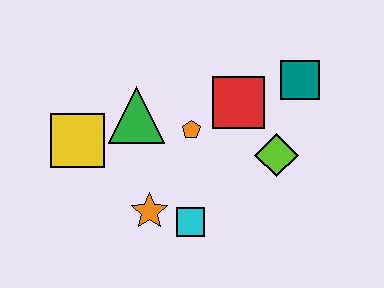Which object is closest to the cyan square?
The orange star is closest to the cyan square.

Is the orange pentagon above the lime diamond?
Yes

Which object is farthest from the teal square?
The yellow square is farthest from the teal square.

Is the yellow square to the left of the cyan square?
Yes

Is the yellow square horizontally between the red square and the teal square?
No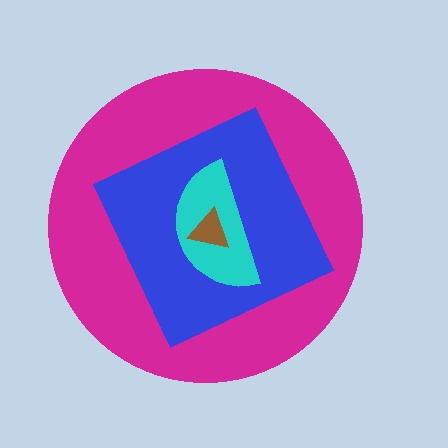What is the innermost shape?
The brown triangle.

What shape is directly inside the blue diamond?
The cyan semicircle.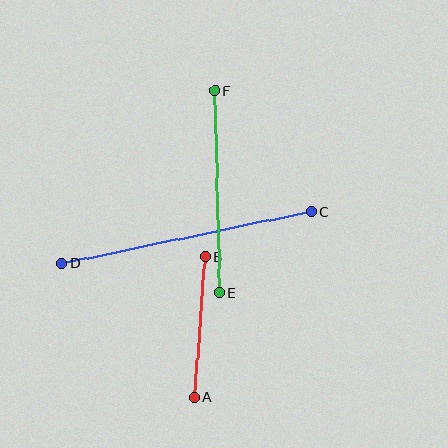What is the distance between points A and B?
The distance is approximately 141 pixels.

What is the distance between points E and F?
The distance is approximately 202 pixels.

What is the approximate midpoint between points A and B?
The midpoint is at approximately (200, 327) pixels.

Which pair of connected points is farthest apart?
Points C and D are farthest apart.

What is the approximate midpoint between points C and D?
The midpoint is at approximately (186, 237) pixels.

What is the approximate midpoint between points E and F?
The midpoint is at approximately (217, 192) pixels.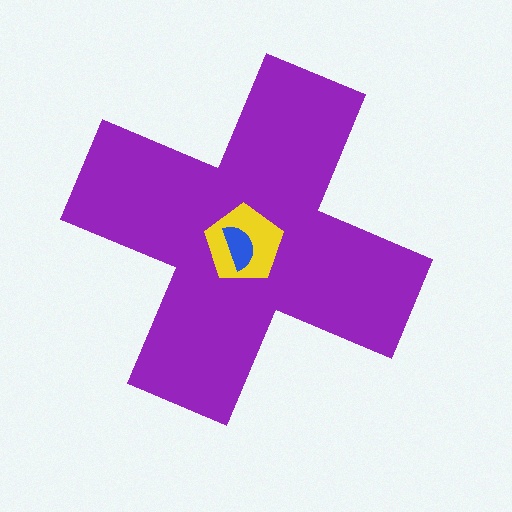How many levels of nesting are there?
3.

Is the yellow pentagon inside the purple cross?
Yes.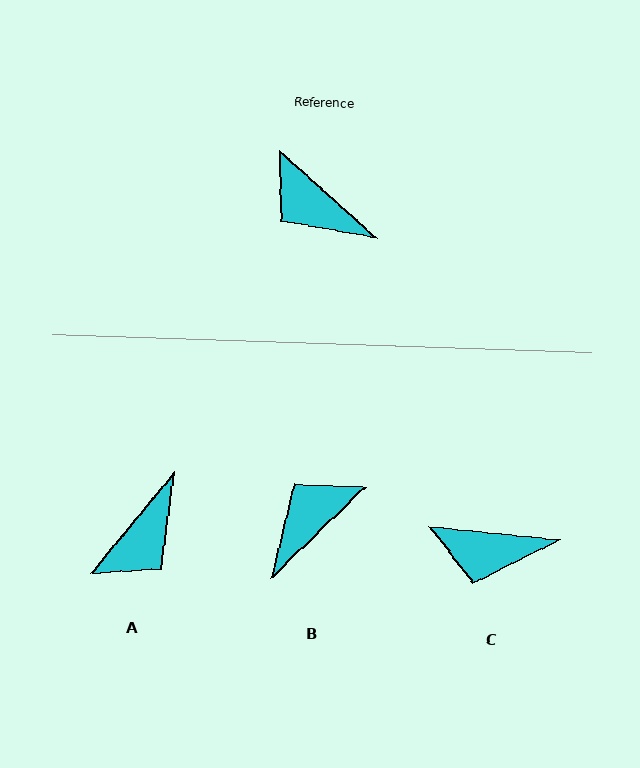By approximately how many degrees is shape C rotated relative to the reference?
Approximately 36 degrees counter-clockwise.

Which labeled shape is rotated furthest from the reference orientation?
B, about 94 degrees away.